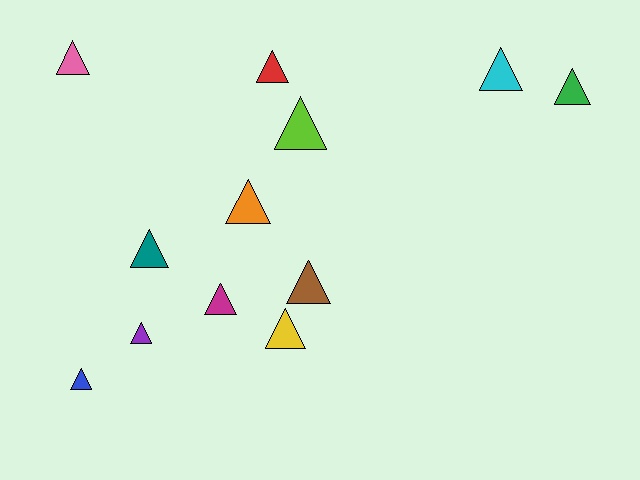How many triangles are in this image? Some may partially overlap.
There are 12 triangles.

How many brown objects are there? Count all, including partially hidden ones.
There is 1 brown object.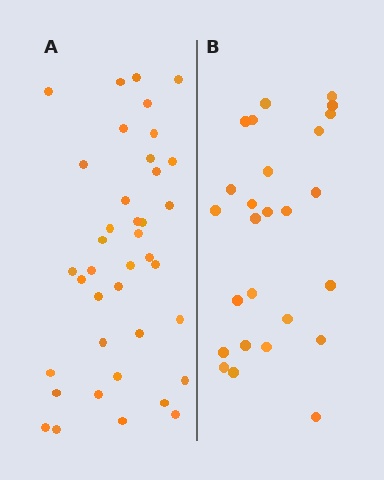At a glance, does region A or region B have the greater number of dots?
Region A (the left region) has more dots.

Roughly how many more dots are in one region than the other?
Region A has approximately 15 more dots than region B.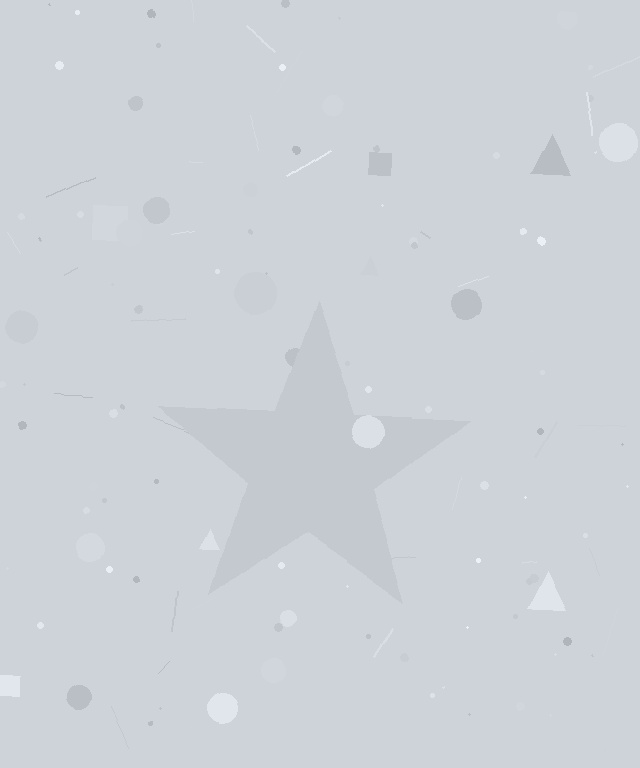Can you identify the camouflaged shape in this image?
The camouflaged shape is a star.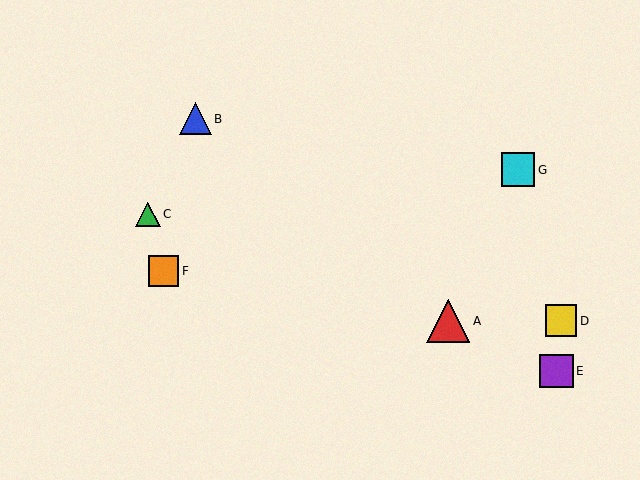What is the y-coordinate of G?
Object G is at y≈170.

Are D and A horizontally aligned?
Yes, both are at y≈321.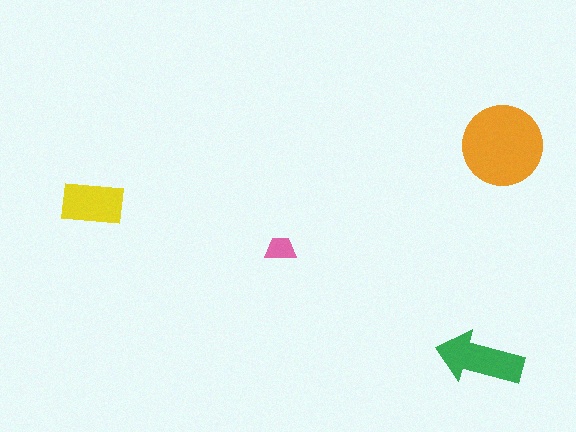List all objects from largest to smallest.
The orange circle, the green arrow, the yellow rectangle, the pink trapezoid.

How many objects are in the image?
There are 4 objects in the image.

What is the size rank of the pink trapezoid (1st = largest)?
4th.